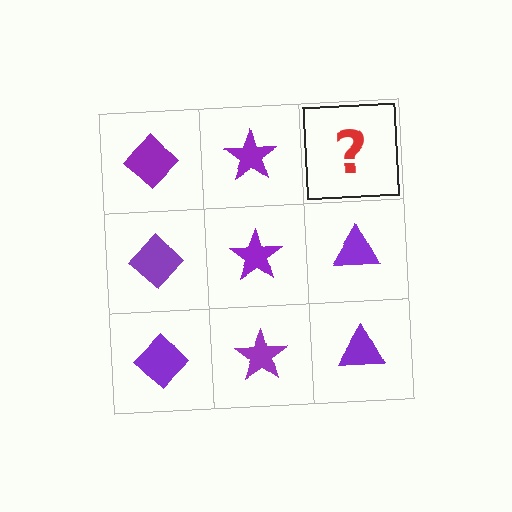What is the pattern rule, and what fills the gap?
The rule is that each column has a consistent shape. The gap should be filled with a purple triangle.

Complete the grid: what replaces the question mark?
The question mark should be replaced with a purple triangle.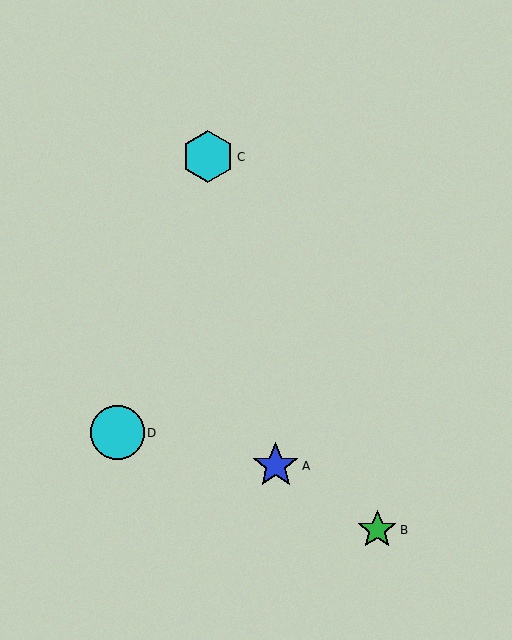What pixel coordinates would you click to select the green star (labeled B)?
Click at (377, 530) to select the green star B.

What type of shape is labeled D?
Shape D is a cyan circle.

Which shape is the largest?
The cyan circle (labeled D) is the largest.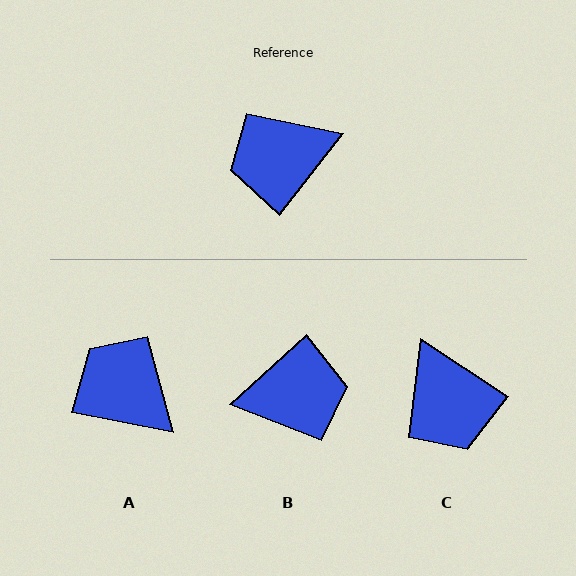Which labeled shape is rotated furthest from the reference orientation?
B, about 170 degrees away.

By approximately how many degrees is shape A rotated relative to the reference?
Approximately 64 degrees clockwise.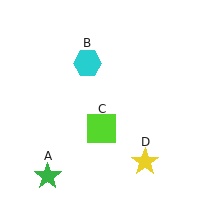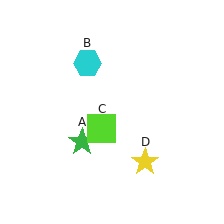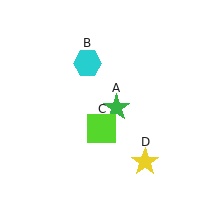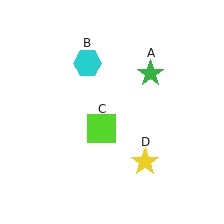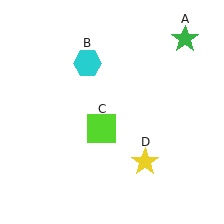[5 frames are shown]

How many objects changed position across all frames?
1 object changed position: green star (object A).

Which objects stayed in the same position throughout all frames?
Cyan hexagon (object B) and lime square (object C) and yellow star (object D) remained stationary.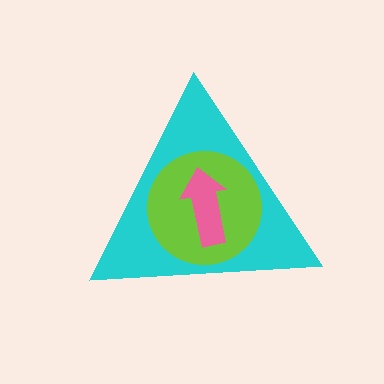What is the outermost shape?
The cyan triangle.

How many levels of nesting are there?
3.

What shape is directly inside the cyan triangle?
The lime circle.